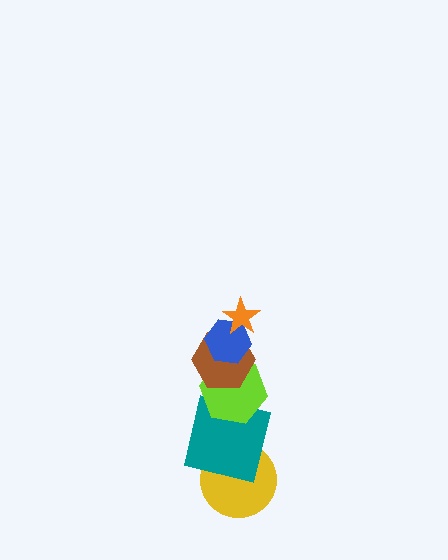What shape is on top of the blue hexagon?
The orange star is on top of the blue hexagon.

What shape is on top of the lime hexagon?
The brown hexagon is on top of the lime hexagon.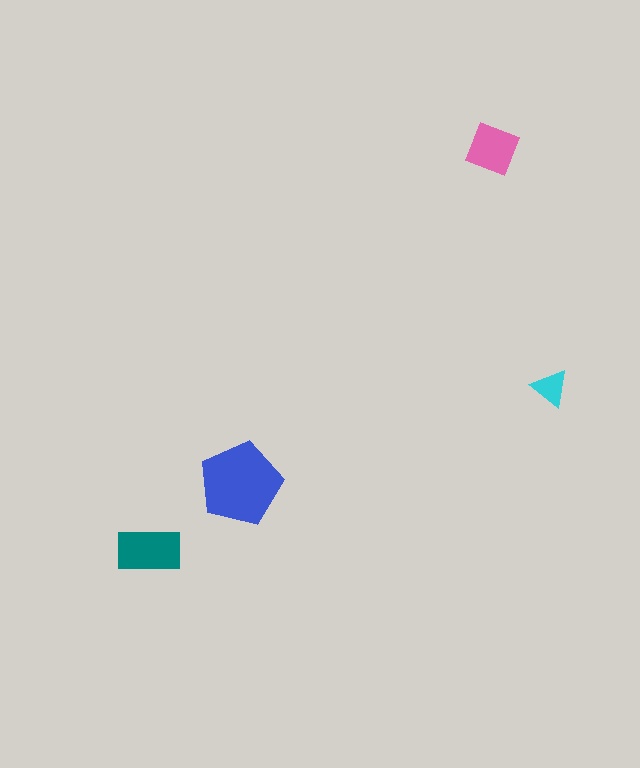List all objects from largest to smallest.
The blue pentagon, the teal rectangle, the pink diamond, the cyan triangle.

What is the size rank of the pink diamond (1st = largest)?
3rd.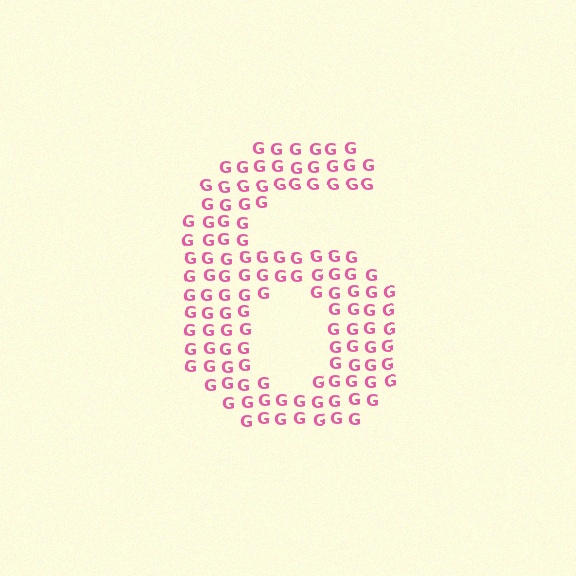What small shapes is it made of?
It is made of small letter G's.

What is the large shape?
The large shape is the digit 6.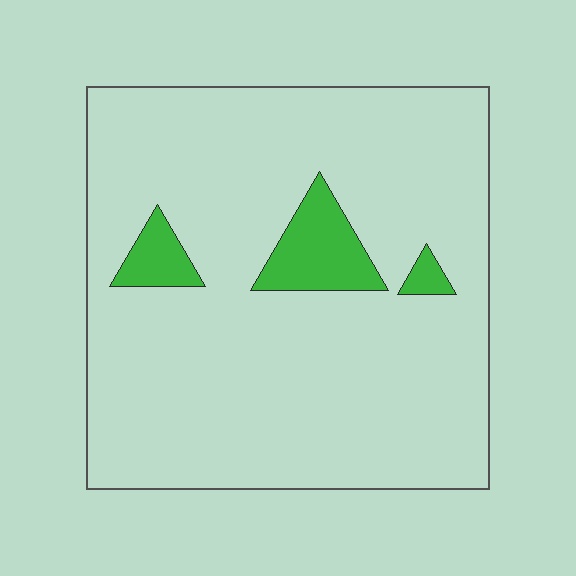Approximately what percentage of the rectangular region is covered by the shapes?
Approximately 10%.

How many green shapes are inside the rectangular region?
3.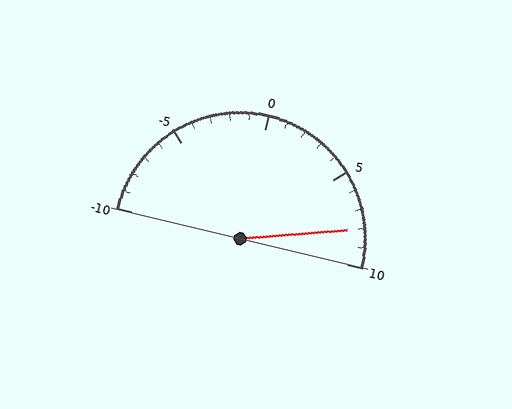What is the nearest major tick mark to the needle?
The nearest major tick mark is 10.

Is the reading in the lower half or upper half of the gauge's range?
The reading is in the upper half of the range (-10 to 10).